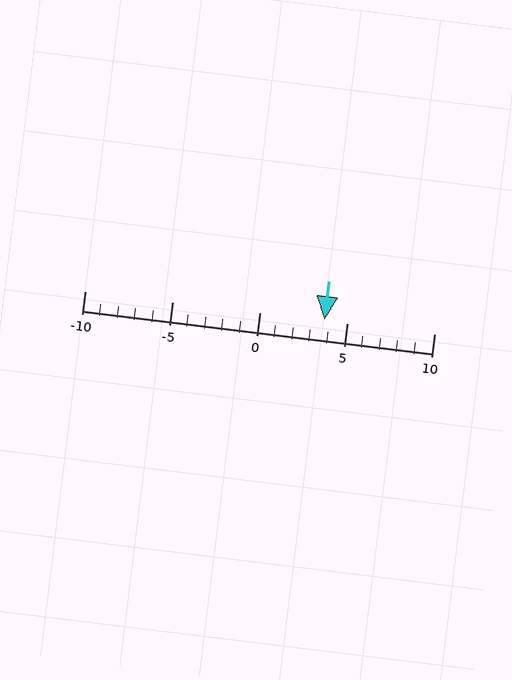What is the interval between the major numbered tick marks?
The major tick marks are spaced 5 units apart.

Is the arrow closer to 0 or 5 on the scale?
The arrow is closer to 5.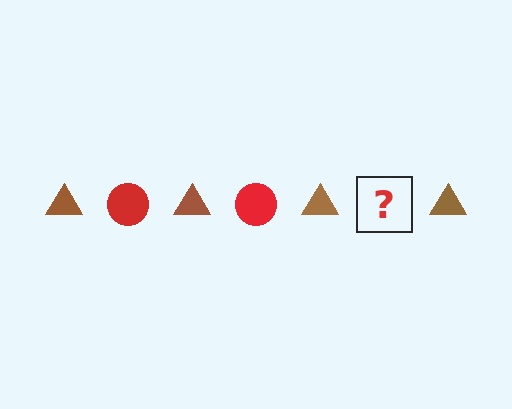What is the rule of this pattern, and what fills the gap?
The rule is that the pattern alternates between brown triangle and red circle. The gap should be filled with a red circle.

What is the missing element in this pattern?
The missing element is a red circle.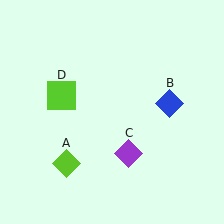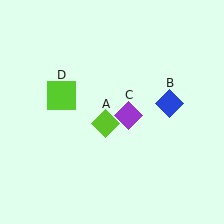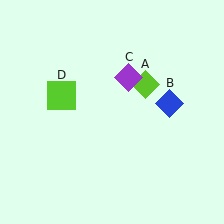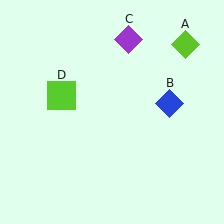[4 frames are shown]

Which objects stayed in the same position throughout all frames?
Blue diamond (object B) and lime square (object D) remained stationary.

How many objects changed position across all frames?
2 objects changed position: lime diamond (object A), purple diamond (object C).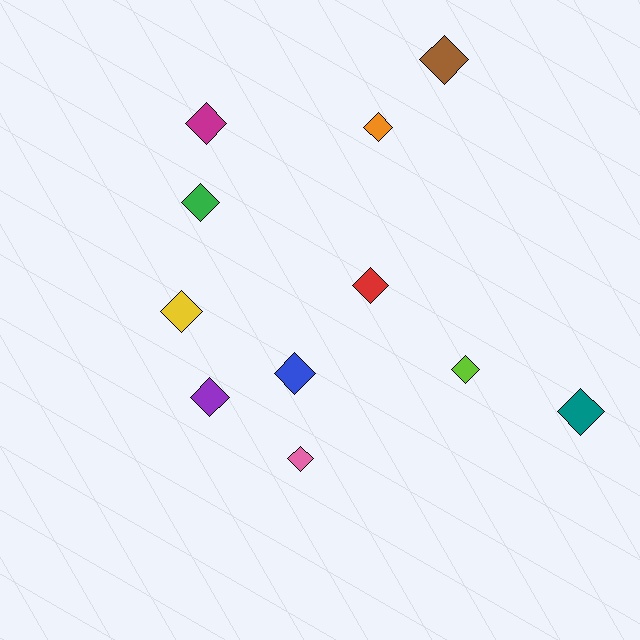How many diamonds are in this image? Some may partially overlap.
There are 11 diamonds.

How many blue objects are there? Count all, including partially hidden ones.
There is 1 blue object.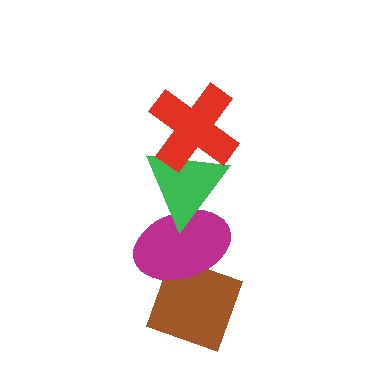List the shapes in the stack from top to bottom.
From top to bottom: the red cross, the green triangle, the magenta ellipse, the brown diamond.